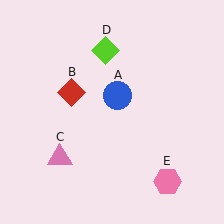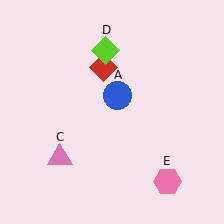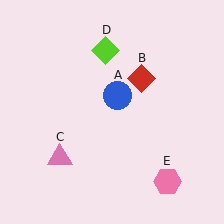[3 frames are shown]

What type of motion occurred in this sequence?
The red diamond (object B) rotated clockwise around the center of the scene.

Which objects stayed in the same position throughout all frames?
Blue circle (object A) and pink triangle (object C) and lime diamond (object D) and pink hexagon (object E) remained stationary.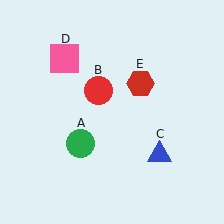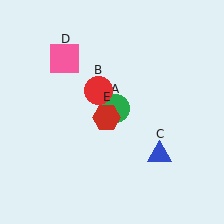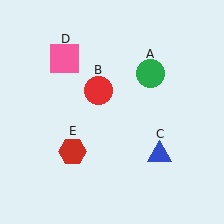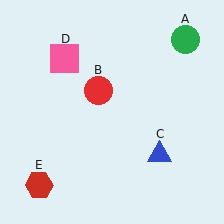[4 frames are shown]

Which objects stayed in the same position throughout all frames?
Red circle (object B) and blue triangle (object C) and pink square (object D) remained stationary.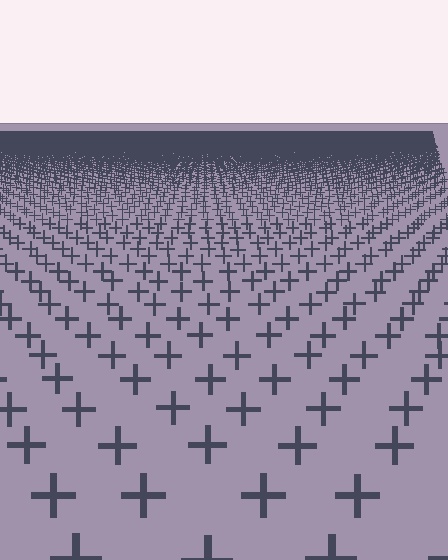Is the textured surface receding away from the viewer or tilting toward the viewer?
The surface is receding away from the viewer. Texture elements get smaller and denser toward the top.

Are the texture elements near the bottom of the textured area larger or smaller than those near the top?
Larger. Near the bottom, elements are closer to the viewer and appear at a bigger on-screen size.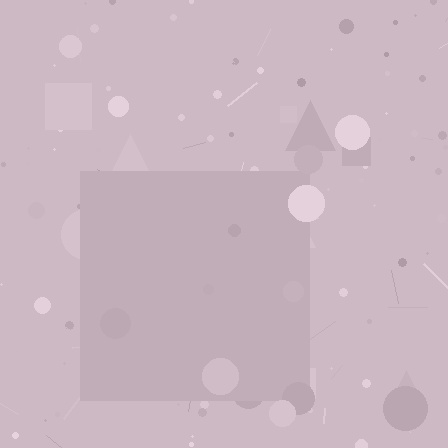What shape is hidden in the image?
A square is hidden in the image.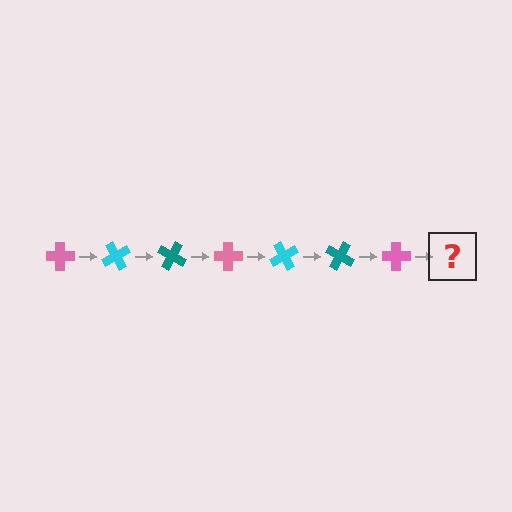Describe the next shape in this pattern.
It should be a cyan cross, rotated 420 degrees from the start.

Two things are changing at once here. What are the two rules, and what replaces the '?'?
The two rules are that it rotates 60 degrees each step and the color cycles through pink, cyan, and teal. The '?' should be a cyan cross, rotated 420 degrees from the start.